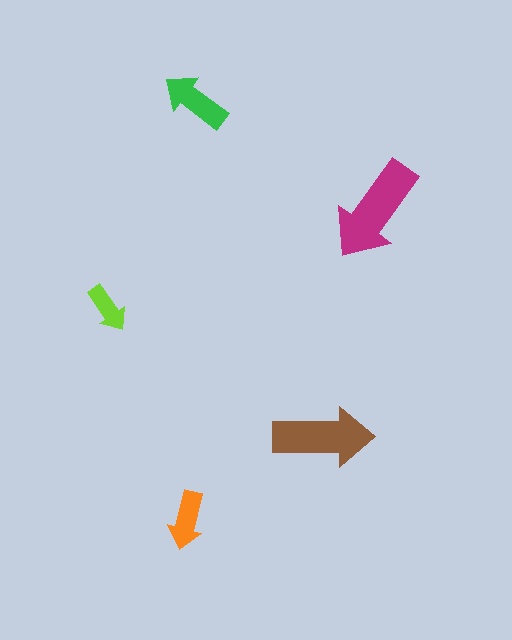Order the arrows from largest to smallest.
the magenta one, the brown one, the green one, the orange one, the lime one.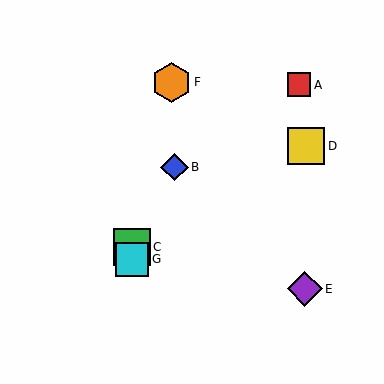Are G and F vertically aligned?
No, G is at x≈132 and F is at x≈172.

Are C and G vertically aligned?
Yes, both are at x≈132.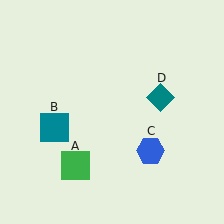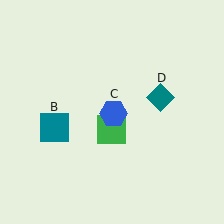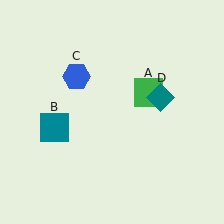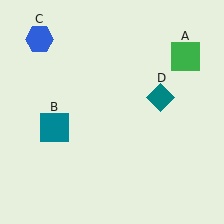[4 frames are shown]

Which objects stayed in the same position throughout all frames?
Teal square (object B) and teal diamond (object D) remained stationary.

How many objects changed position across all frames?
2 objects changed position: green square (object A), blue hexagon (object C).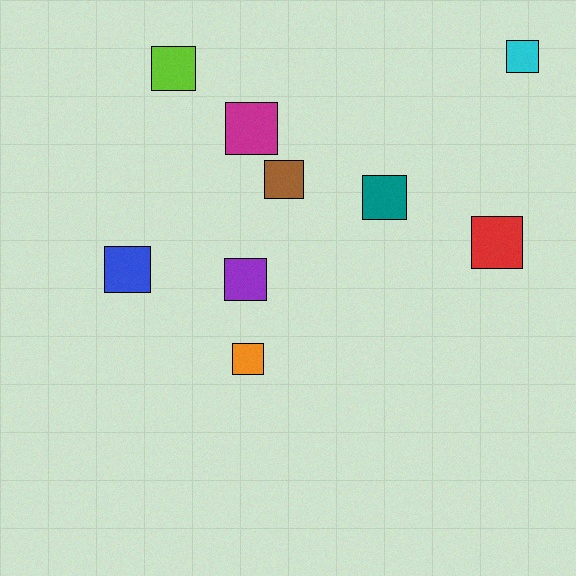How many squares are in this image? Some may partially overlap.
There are 9 squares.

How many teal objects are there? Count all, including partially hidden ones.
There is 1 teal object.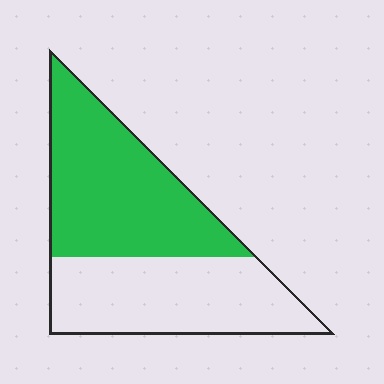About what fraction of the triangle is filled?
About one half (1/2).